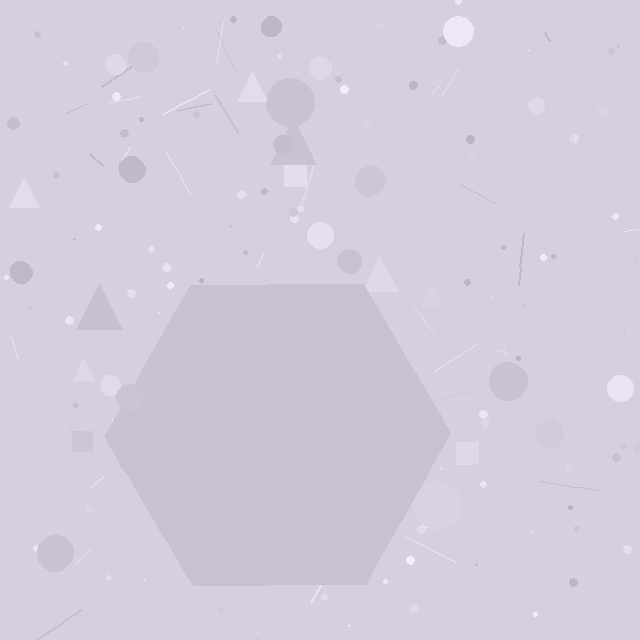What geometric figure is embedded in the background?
A hexagon is embedded in the background.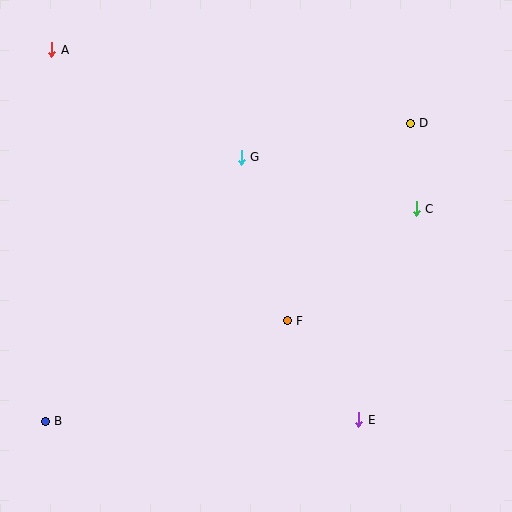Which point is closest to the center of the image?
Point F at (287, 321) is closest to the center.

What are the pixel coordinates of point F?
Point F is at (287, 321).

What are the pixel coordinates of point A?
Point A is at (52, 50).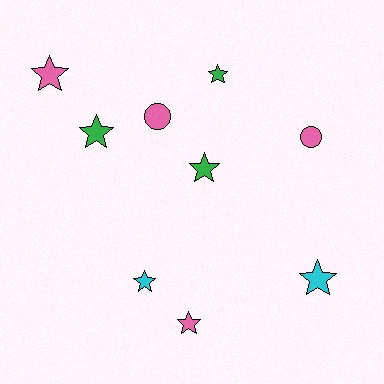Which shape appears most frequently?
Star, with 7 objects.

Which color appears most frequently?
Pink, with 4 objects.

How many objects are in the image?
There are 9 objects.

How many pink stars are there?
There are 2 pink stars.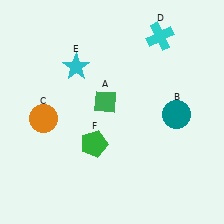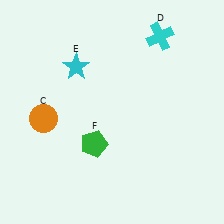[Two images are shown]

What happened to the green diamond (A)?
The green diamond (A) was removed in Image 2. It was in the top-left area of Image 1.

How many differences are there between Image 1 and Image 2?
There are 2 differences between the two images.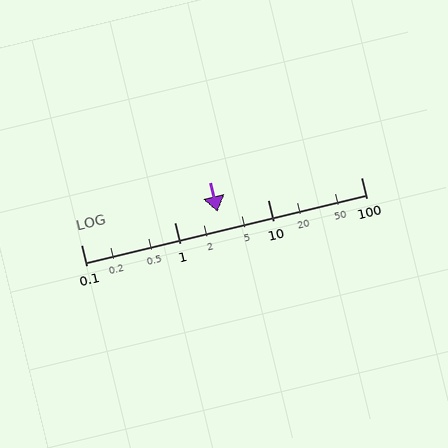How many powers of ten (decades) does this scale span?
The scale spans 3 decades, from 0.1 to 100.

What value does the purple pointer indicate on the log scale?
The pointer indicates approximately 2.9.